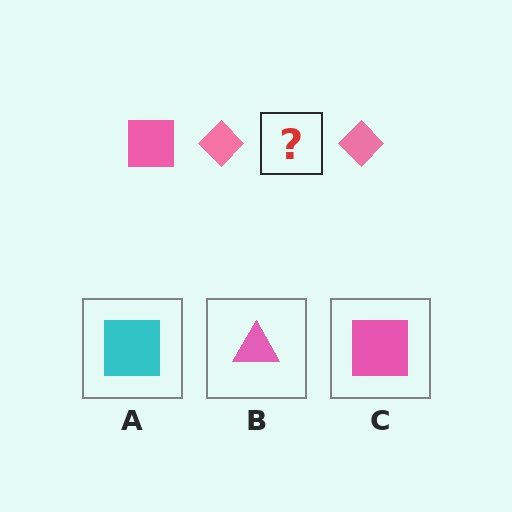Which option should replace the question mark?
Option C.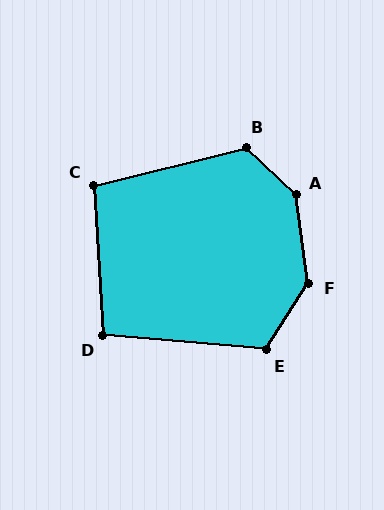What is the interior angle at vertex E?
Approximately 118 degrees (obtuse).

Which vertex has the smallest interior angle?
D, at approximately 98 degrees.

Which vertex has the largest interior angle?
A, at approximately 142 degrees.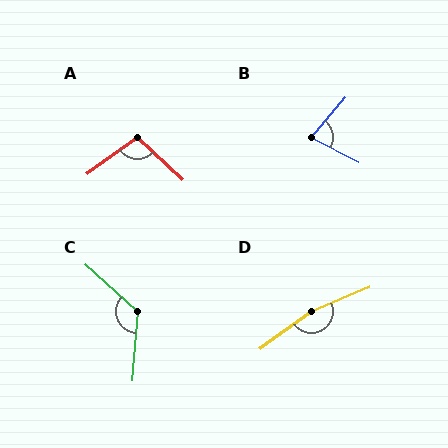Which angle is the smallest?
B, at approximately 77 degrees.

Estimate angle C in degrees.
Approximately 127 degrees.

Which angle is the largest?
D, at approximately 167 degrees.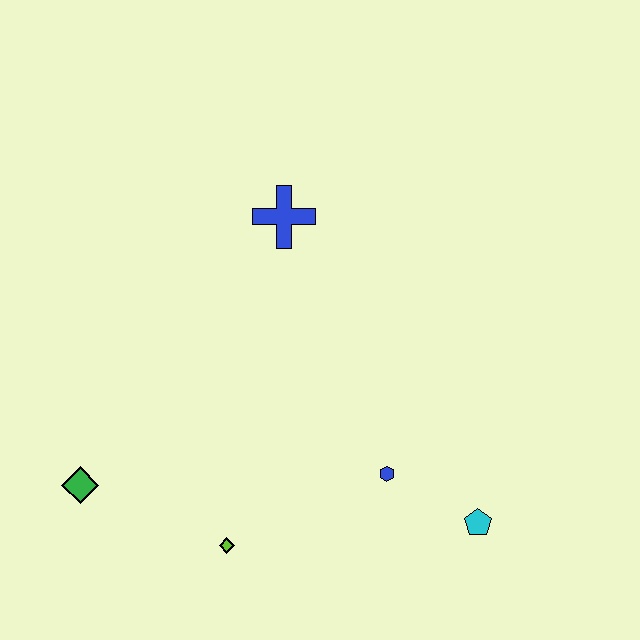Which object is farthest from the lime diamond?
The blue cross is farthest from the lime diamond.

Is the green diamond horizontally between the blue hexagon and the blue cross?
No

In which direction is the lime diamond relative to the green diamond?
The lime diamond is to the right of the green diamond.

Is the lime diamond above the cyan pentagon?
No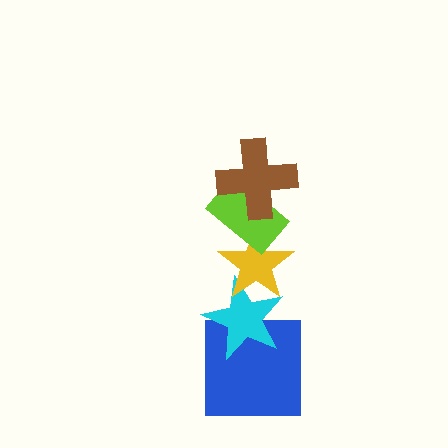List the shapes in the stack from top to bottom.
From top to bottom: the brown cross, the lime rectangle, the yellow star, the cyan star, the blue square.